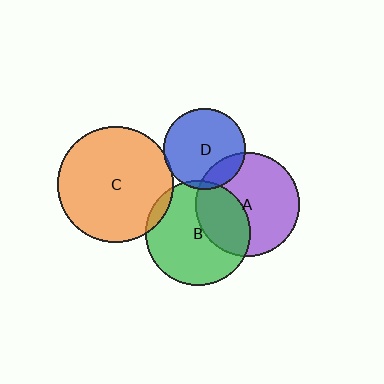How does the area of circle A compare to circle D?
Approximately 1.6 times.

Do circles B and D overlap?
Yes.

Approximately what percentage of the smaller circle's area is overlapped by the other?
Approximately 5%.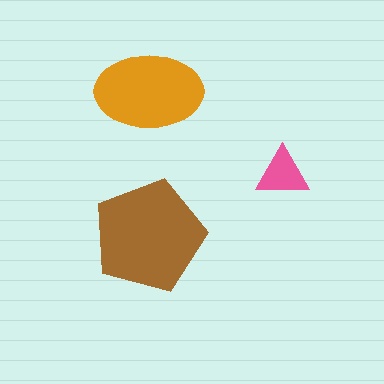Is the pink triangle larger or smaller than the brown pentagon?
Smaller.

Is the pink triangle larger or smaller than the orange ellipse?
Smaller.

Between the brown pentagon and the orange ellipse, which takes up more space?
The brown pentagon.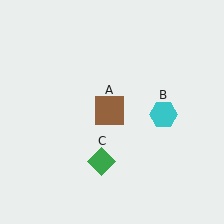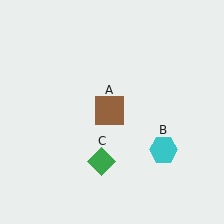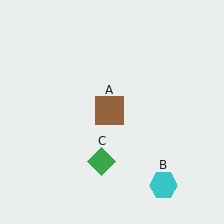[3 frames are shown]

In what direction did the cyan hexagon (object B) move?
The cyan hexagon (object B) moved down.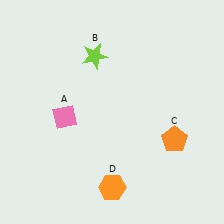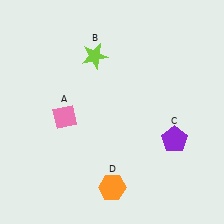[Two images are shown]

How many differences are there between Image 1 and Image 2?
There is 1 difference between the two images.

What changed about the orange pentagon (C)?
In Image 1, C is orange. In Image 2, it changed to purple.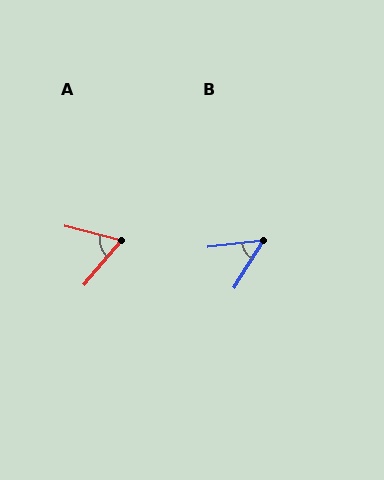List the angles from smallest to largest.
B (51°), A (65°).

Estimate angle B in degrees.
Approximately 51 degrees.